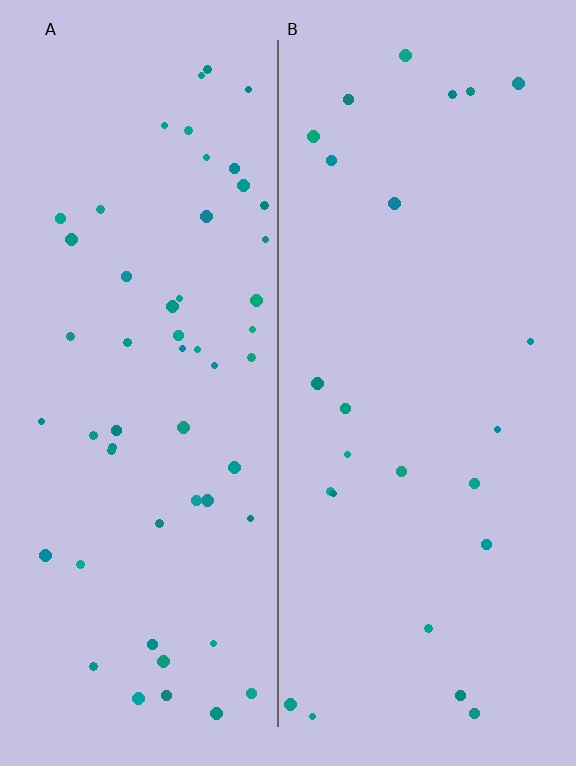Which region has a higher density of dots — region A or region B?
A (the left).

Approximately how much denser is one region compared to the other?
Approximately 2.2× — region A over region B.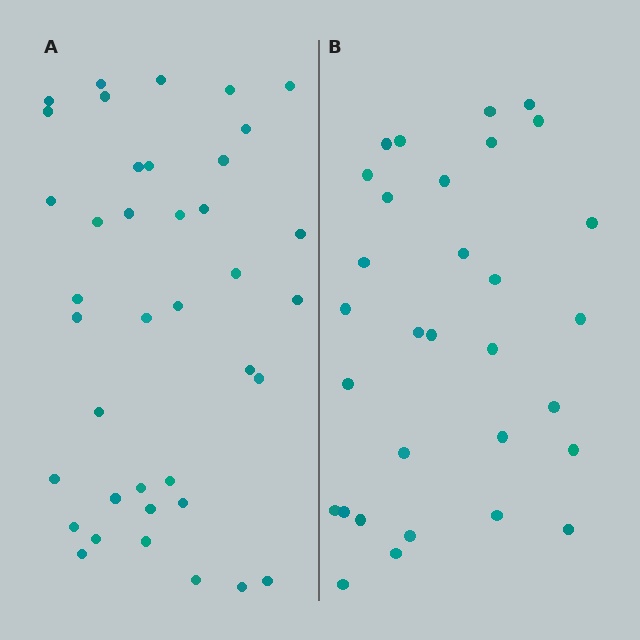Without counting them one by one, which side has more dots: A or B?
Region A (the left region) has more dots.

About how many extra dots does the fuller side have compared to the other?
Region A has roughly 8 or so more dots than region B.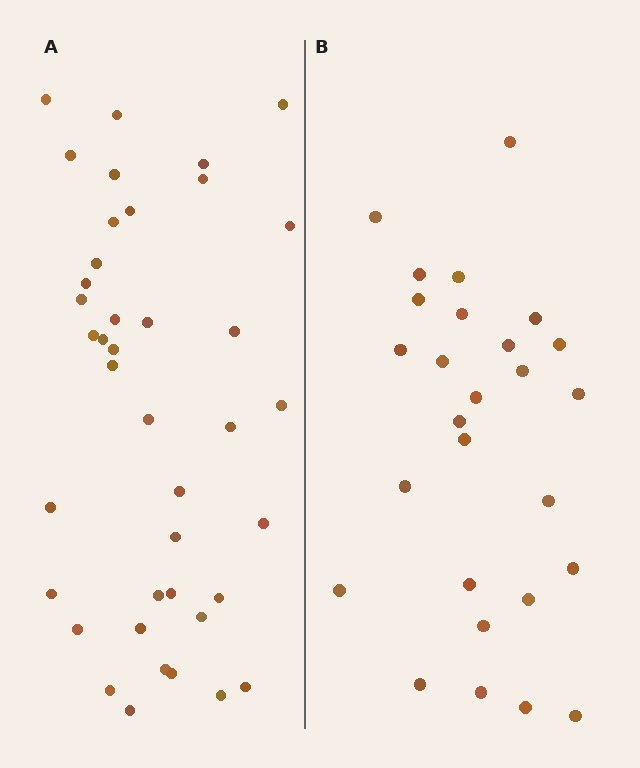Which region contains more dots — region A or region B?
Region A (the left region) has more dots.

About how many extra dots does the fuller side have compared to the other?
Region A has approximately 15 more dots than region B.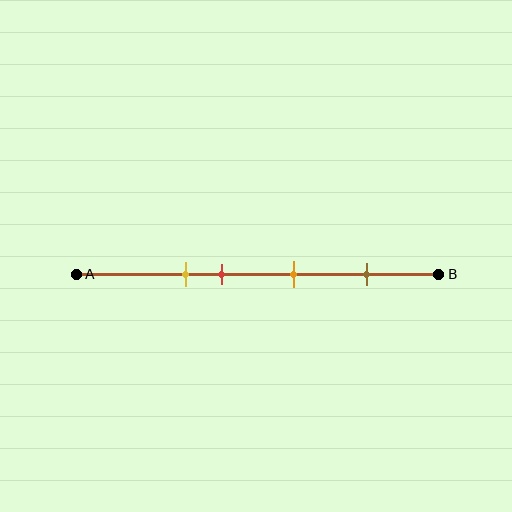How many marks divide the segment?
There are 4 marks dividing the segment.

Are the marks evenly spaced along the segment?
No, the marks are not evenly spaced.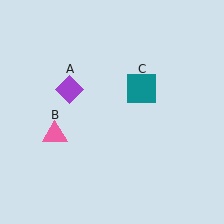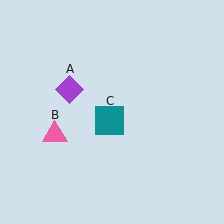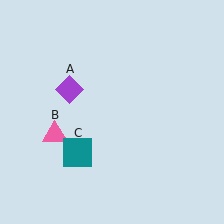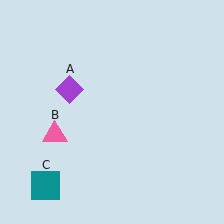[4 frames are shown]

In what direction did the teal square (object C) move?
The teal square (object C) moved down and to the left.